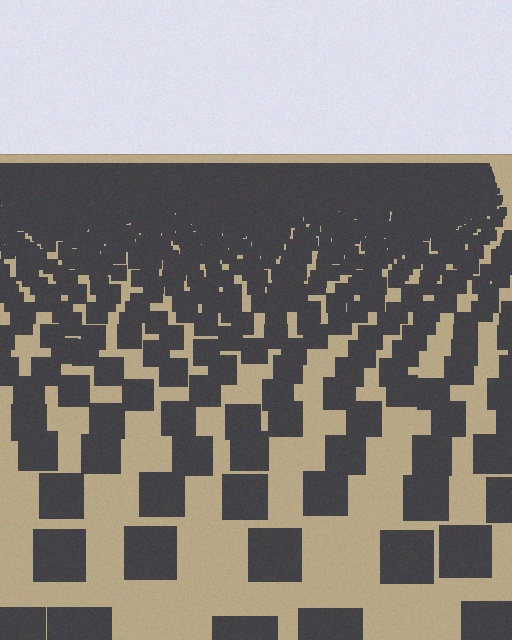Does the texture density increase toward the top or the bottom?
Density increases toward the top.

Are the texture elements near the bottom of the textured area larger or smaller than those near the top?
Larger. Near the bottom, elements are closer to the viewer and appear at a bigger on-screen size.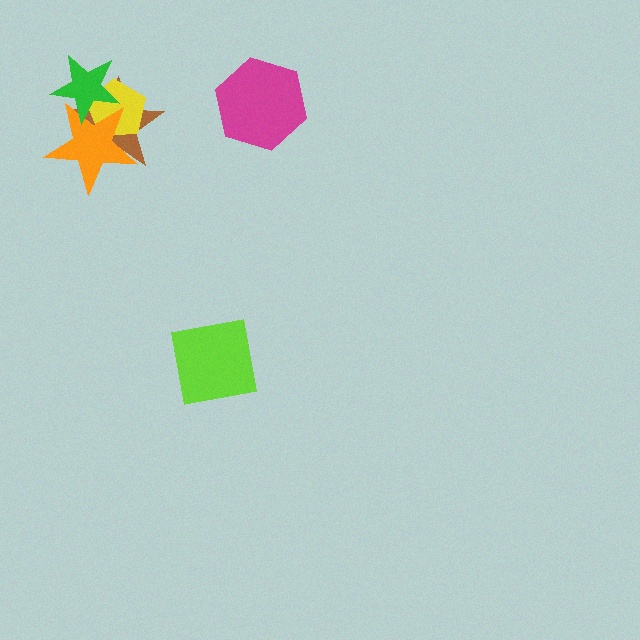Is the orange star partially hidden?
Yes, it is partially covered by another shape.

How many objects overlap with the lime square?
0 objects overlap with the lime square.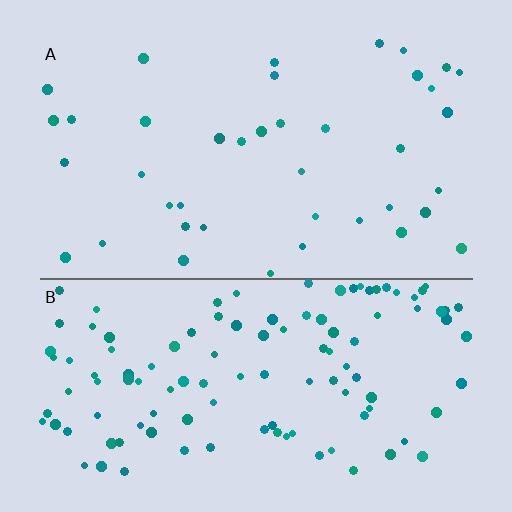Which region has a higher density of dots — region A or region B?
B (the bottom).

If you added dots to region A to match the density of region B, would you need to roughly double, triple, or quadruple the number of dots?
Approximately triple.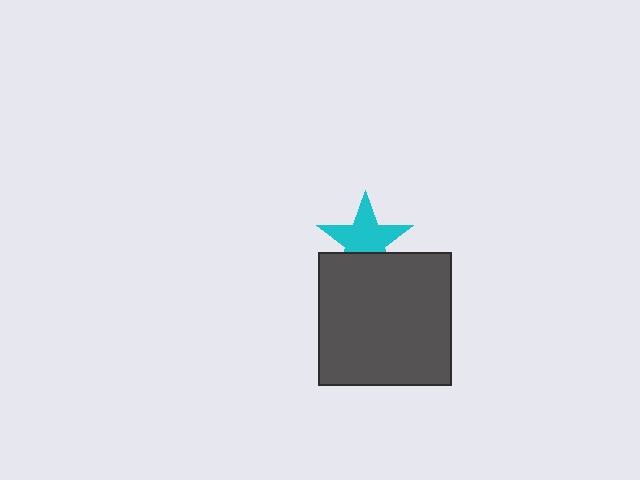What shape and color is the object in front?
The object in front is a dark gray square.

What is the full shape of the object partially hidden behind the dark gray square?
The partially hidden object is a cyan star.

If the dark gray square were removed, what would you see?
You would see the complete cyan star.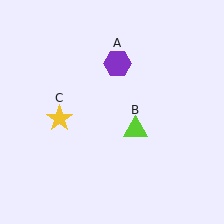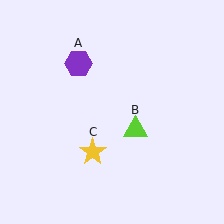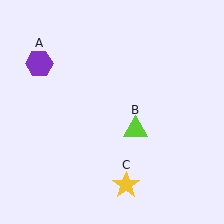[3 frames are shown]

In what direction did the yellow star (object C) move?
The yellow star (object C) moved down and to the right.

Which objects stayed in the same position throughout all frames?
Lime triangle (object B) remained stationary.